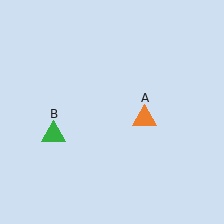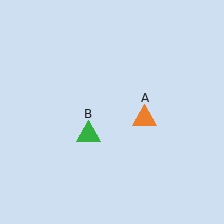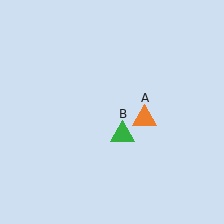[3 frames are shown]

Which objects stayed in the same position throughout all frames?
Orange triangle (object A) remained stationary.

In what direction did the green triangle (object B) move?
The green triangle (object B) moved right.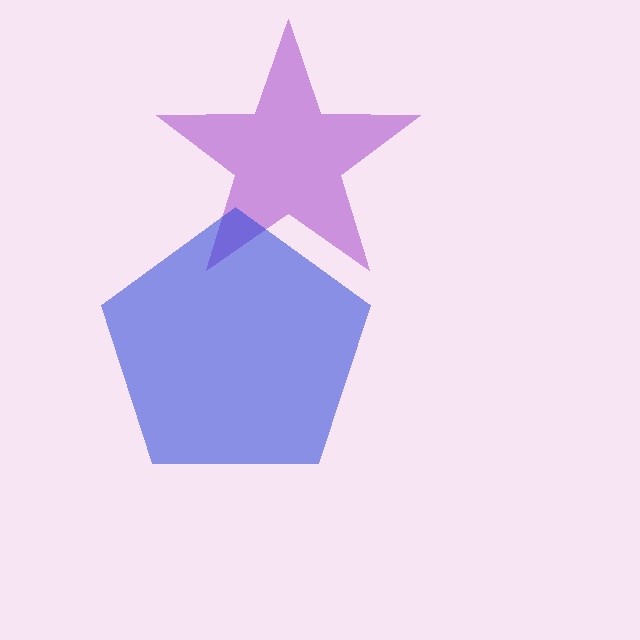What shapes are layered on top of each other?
The layered shapes are: a purple star, a blue pentagon.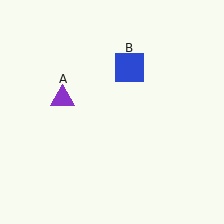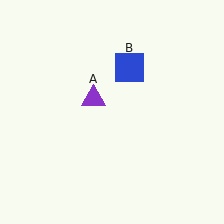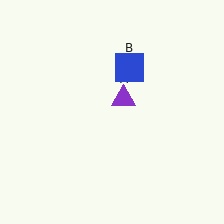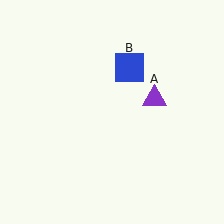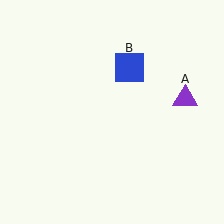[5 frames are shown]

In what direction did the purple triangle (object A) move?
The purple triangle (object A) moved right.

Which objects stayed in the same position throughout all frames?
Blue square (object B) remained stationary.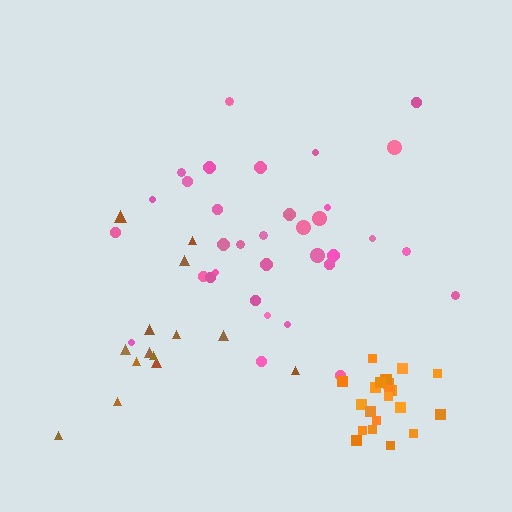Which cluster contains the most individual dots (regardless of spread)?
Pink (35).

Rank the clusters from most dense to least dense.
orange, pink, brown.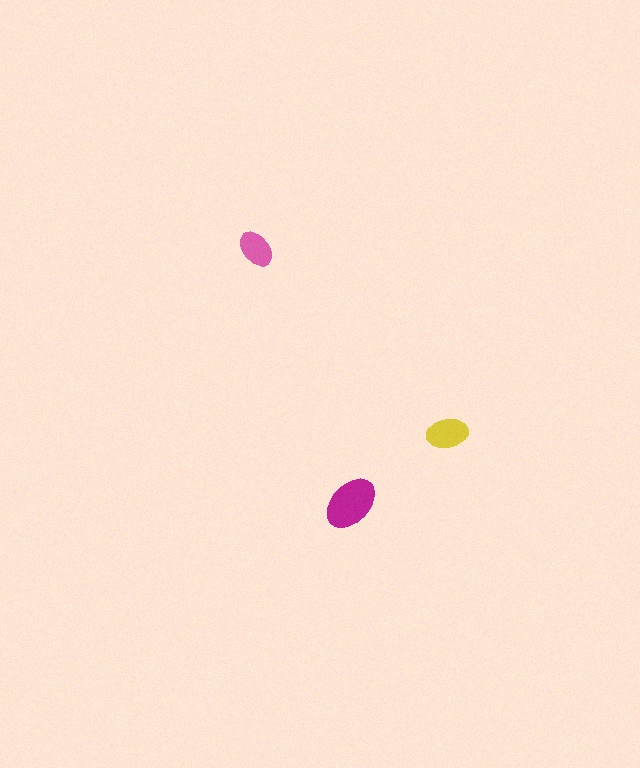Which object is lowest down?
The magenta ellipse is bottommost.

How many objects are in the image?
There are 3 objects in the image.